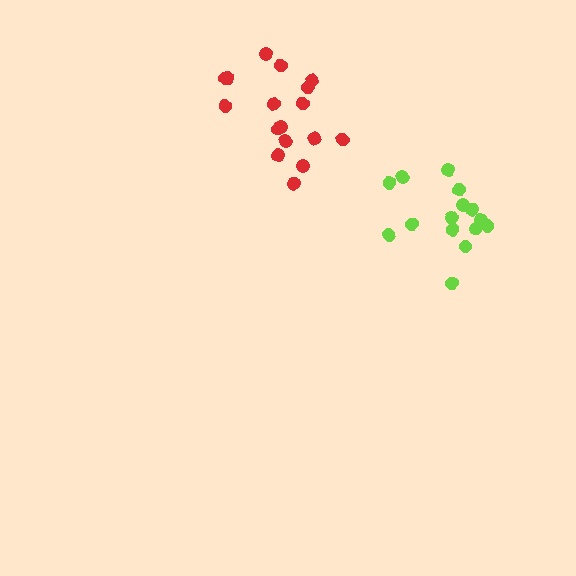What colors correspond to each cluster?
The clusters are colored: red, lime.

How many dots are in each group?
Group 1: 17 dots, Group 2: 15 dots (32 total).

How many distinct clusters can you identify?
There are 2 distinct clusters.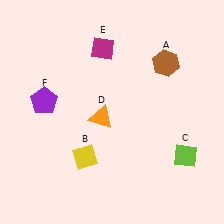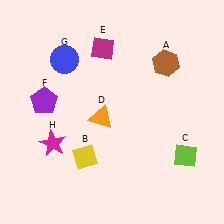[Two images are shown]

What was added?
A blue circle (G), a magenta star (H) were added in Image 2.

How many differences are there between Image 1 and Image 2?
There are 2 differences between the two images.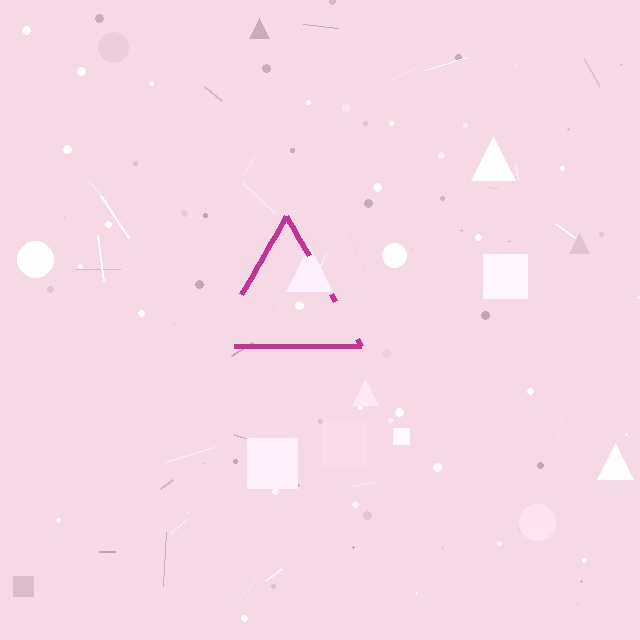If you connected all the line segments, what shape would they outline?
They would outline a triangle.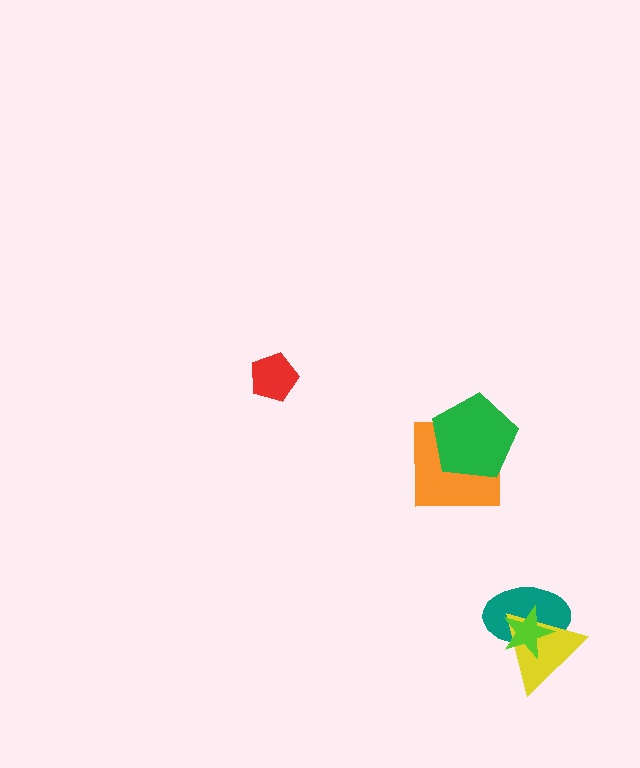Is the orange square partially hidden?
Yes, it is partially covered by another shape.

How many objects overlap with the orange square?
1 object overlaps with the orange square.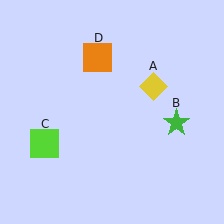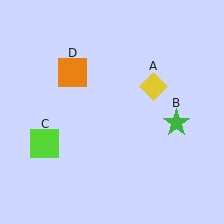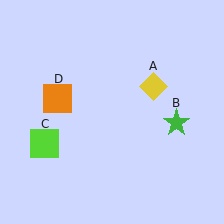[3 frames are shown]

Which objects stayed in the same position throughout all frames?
Yellow diamond (object A) and green star (object B) and lime square (object C) remained stationary.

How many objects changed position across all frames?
1 object changed position: orange square (object D).